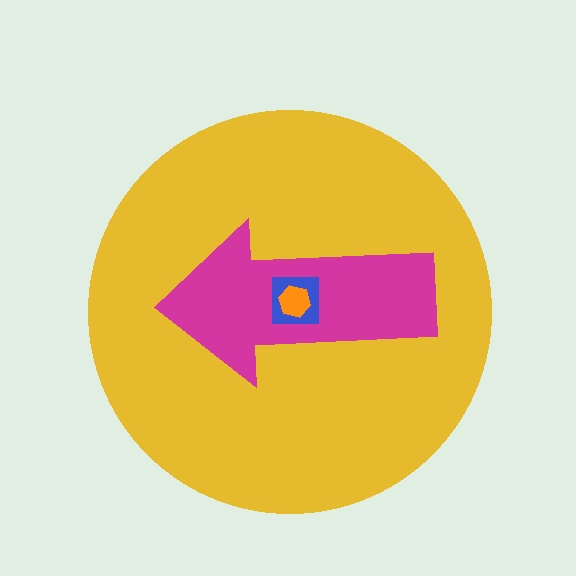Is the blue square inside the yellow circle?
Yes.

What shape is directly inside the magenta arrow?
The blue square.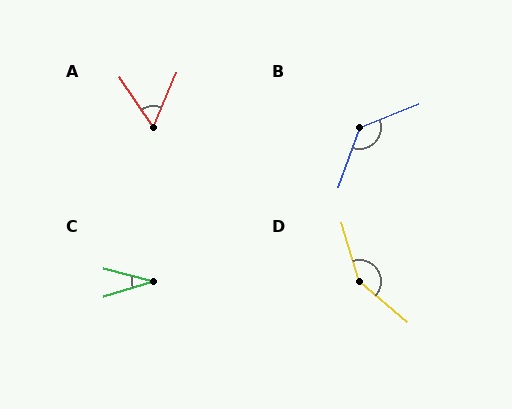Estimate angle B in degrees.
Approximately 131 degrees.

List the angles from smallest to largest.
C (31°), A (57°), B (131°), D (147°).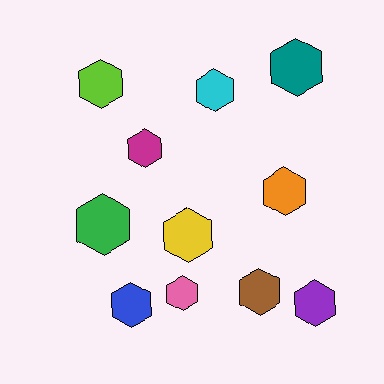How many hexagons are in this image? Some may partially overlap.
There are 11 hexagons.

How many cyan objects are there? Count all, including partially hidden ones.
There is 1 cyan object.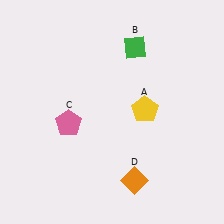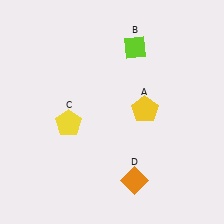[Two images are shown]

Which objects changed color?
B changed from green to lime. C changed from pink to yellow.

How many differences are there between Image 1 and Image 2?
There are 2 differences between the two images.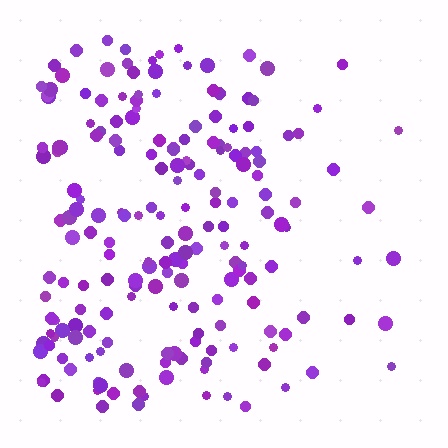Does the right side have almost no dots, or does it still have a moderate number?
Still a moderate number, just noticeably fewer than the left.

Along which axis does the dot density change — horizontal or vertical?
Horizontal.